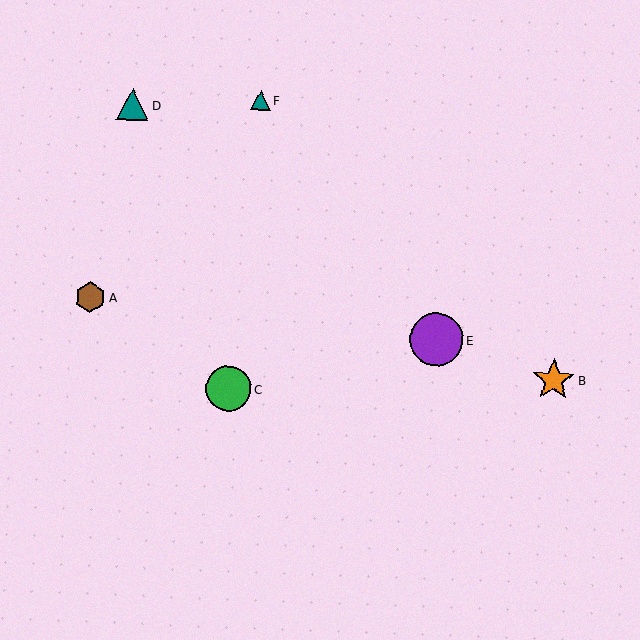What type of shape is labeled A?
Shape A is a brown hexagon.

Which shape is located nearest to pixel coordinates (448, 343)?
The purple circle (labeled E) at (437, 339) is nearest to that location.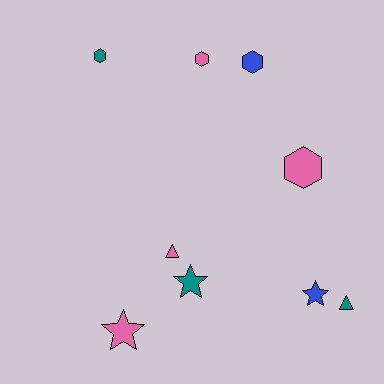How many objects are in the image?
There are 9 objects.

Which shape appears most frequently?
Hexagon, with 4 objects.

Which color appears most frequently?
Pink, with 4 objects.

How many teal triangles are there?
There is 1 teal triangle.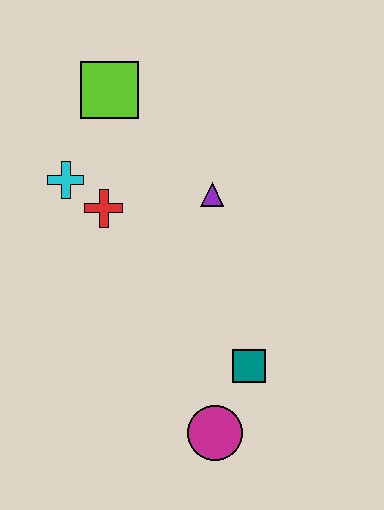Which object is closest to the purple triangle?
The red cross is closest to the purple triangle.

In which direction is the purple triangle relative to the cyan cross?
The purple triangle is to the right of the cyan cross.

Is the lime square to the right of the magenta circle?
No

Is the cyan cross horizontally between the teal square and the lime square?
No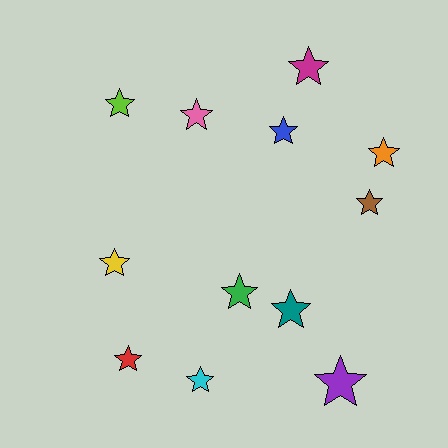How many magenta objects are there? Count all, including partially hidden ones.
There is 1 magenta object.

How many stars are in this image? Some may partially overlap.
There are 12 stars.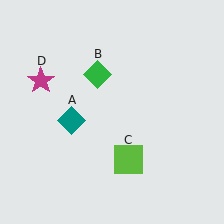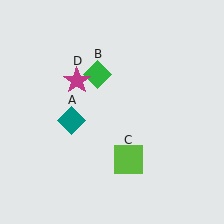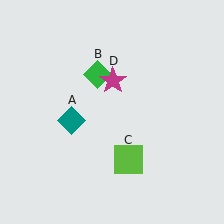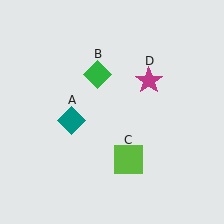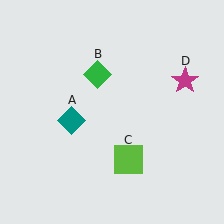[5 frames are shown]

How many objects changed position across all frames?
1 object changed position: magenta star (object D).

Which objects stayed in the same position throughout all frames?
Teal diamond (object A) and green diamond (object B) and lime square (object C) remained stationary.